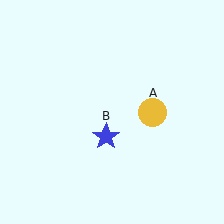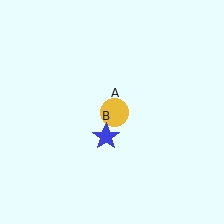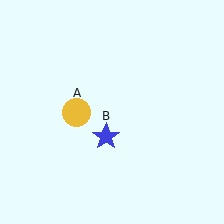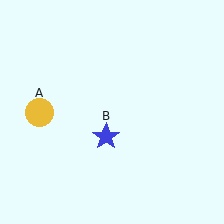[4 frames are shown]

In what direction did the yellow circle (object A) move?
The yellow circle (object A) moved left.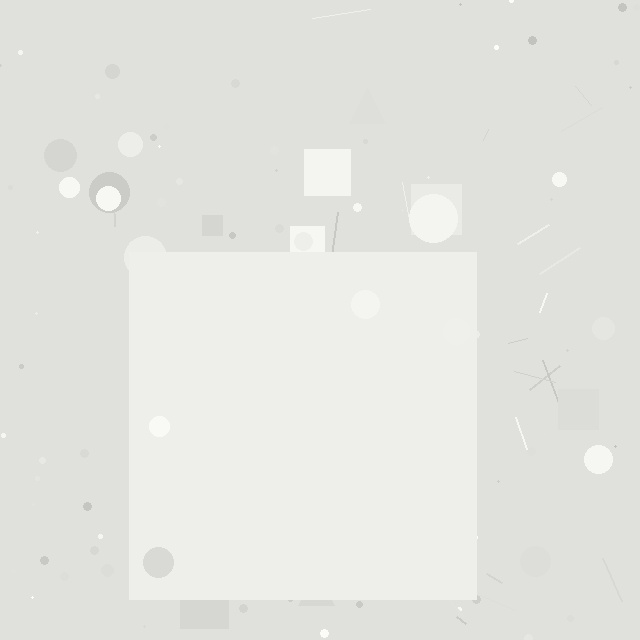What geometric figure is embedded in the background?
A square is embedded in the background.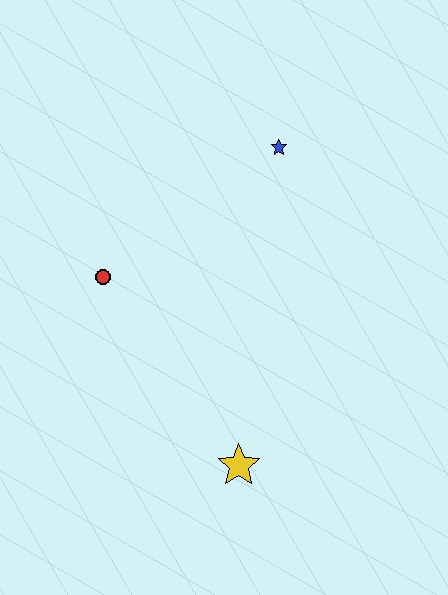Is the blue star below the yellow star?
No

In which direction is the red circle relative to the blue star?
The red circle is to the left of the blue star.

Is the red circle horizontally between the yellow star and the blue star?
No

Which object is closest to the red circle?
The blue star is closest to the red circle.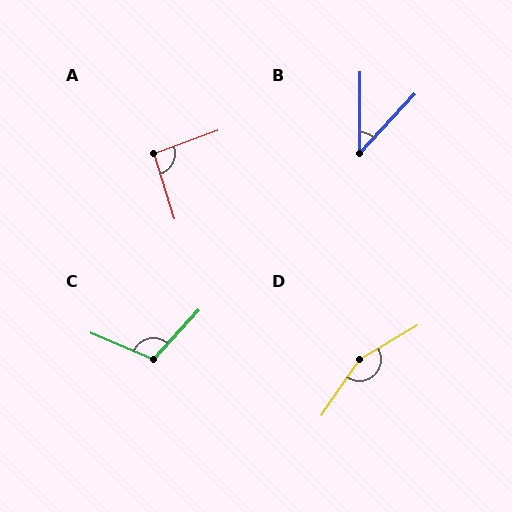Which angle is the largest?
D, at approximately 155 degrees.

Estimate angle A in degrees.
Approximately 92 degrees.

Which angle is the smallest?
B, at approximately 43 degrees.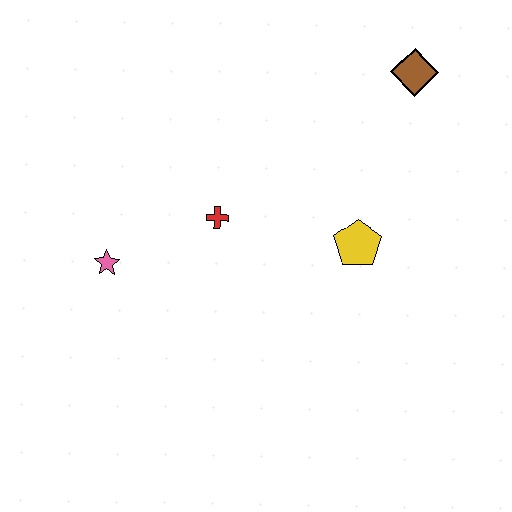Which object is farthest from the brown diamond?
The pink star is farthest from the brown diamond.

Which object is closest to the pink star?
The red cross is closest to the pink star.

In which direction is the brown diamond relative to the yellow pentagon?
The brown diamond is above the yellow pentagon.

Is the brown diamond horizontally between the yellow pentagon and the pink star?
No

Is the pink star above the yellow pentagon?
No